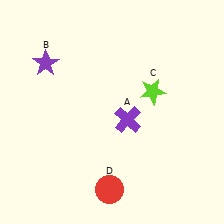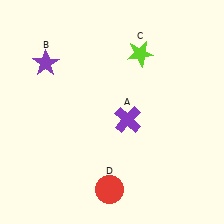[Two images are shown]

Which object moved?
The lime star (C) moved up.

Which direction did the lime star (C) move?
The lime star (C) moved up.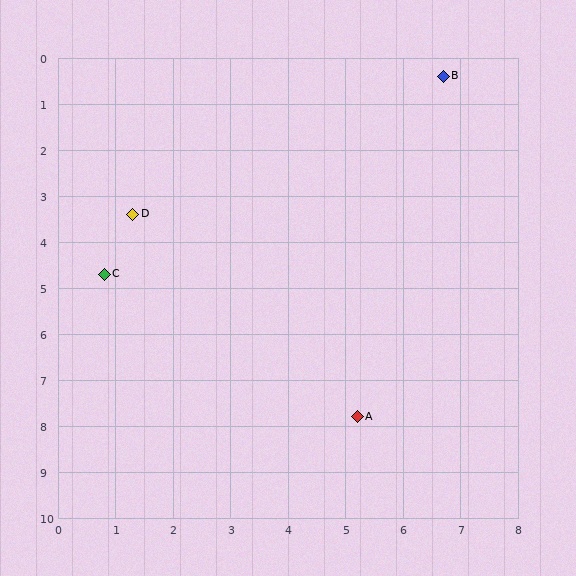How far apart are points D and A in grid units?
Points D and A are about 5.9 grid units apart.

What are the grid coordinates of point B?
Point B is at approximately (6.7, 0.4).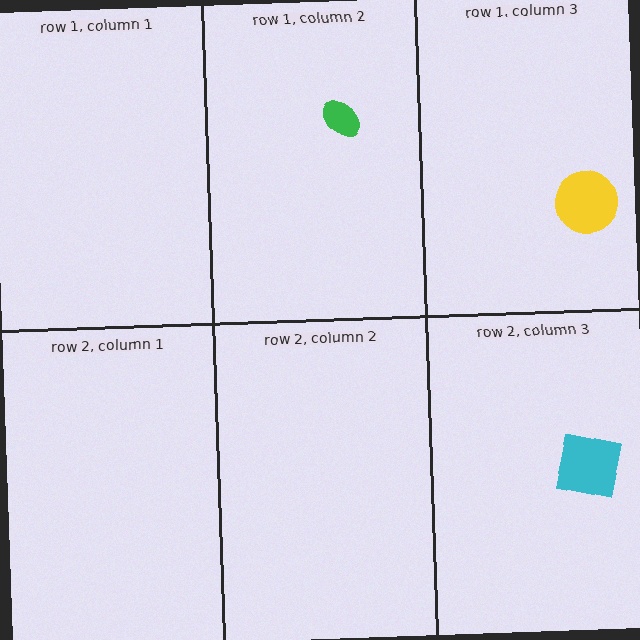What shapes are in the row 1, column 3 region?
The yellow circle.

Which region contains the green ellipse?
The row 1, column 2 region.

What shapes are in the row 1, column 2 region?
The green ellipse.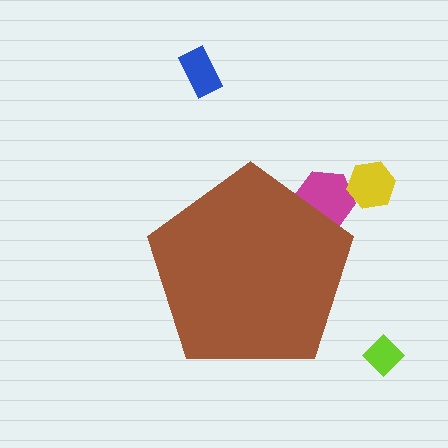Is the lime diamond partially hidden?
No, the lime diamond is fully visible.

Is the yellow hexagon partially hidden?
No, the yellow hexagon is fully visible.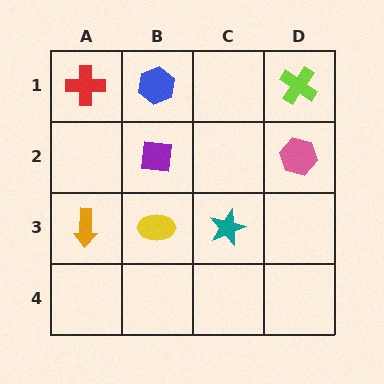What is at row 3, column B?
A yellow ellipse.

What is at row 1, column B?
A blue hexagon.